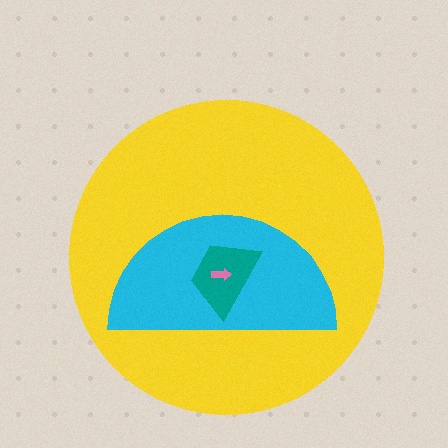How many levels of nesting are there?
4.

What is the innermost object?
The pink arrow.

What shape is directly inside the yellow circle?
The cyan semicircle.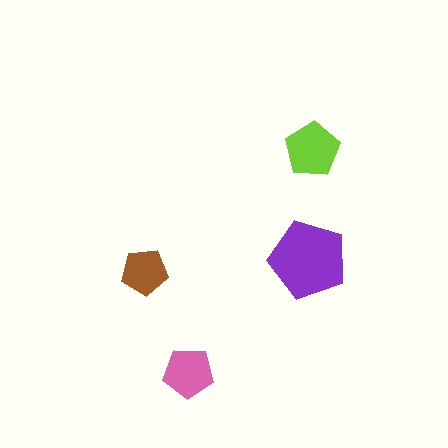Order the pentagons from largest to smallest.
the purple one, the lime one, the pink one, the brown one.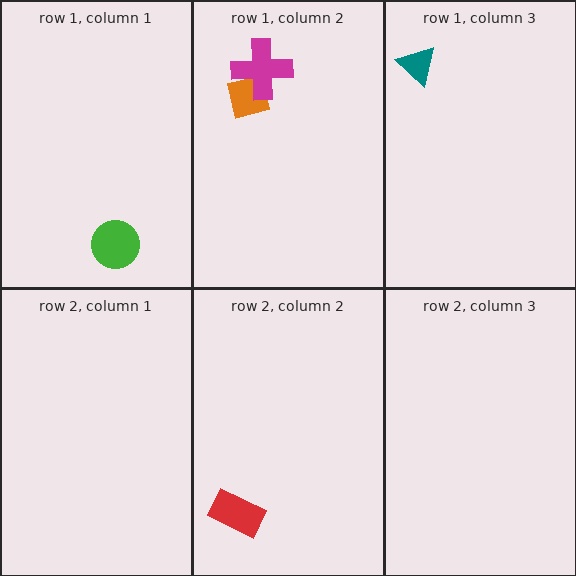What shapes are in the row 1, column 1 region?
The green circle.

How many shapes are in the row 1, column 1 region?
1.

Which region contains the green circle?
The row 1, column 1 region.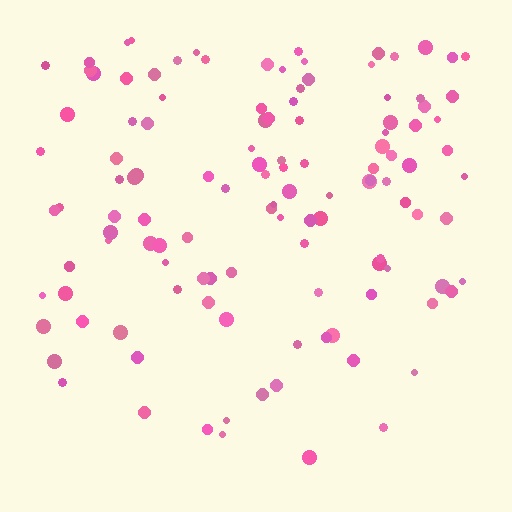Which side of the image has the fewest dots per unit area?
The bottom.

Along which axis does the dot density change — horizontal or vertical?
Vertical.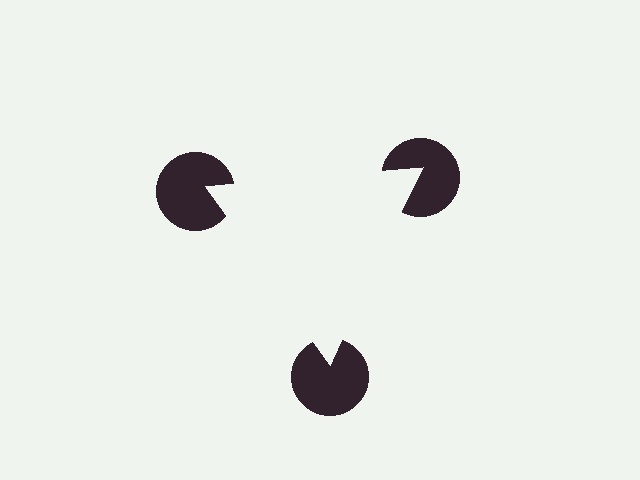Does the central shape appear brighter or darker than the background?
It typically appears slightly brighter than the background, even though no actual brightness change is drawn.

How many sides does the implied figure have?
3 sides.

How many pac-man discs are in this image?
There are 3 — one at each vertex of the illusory triangle.